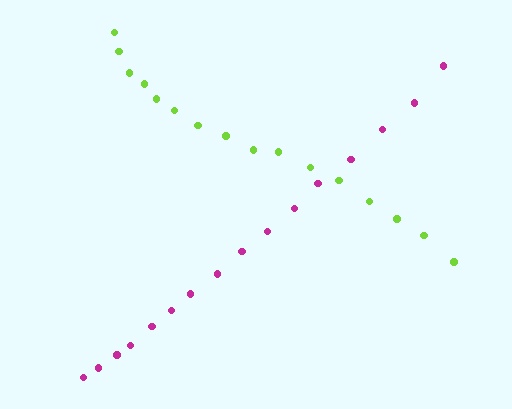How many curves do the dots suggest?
There are 2 distinct paths.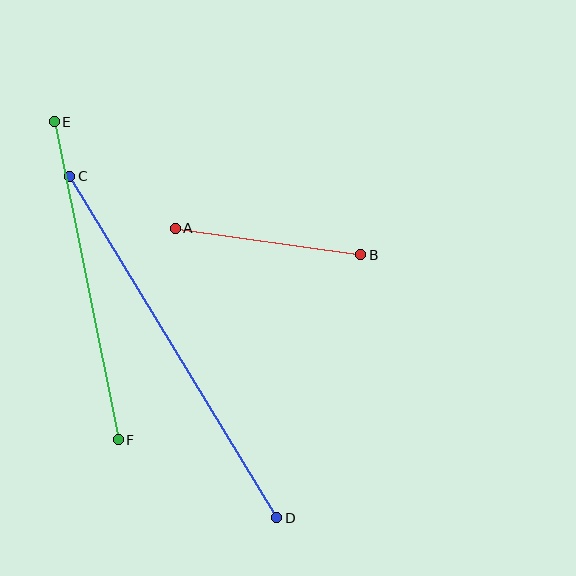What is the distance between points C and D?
The distance is approximately 400 pixels.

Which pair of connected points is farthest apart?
Points C and D are farthest apart.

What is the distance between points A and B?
The distance is approximately 187 pixels.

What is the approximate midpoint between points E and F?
The midpoint is at approximately (86, 281) pixels.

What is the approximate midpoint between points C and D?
The midpoint is at approximately (173, 347) pixels.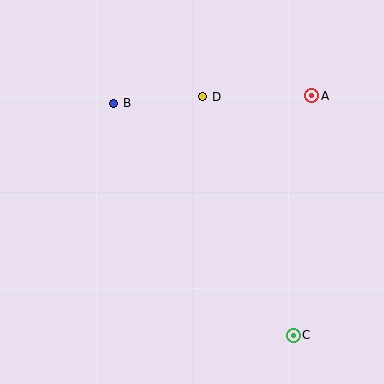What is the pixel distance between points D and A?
The distance between D and A is 109 pixels.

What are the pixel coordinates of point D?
Point D is at (203, 97).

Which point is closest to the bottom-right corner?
Point C is closest to the bottom-right corner.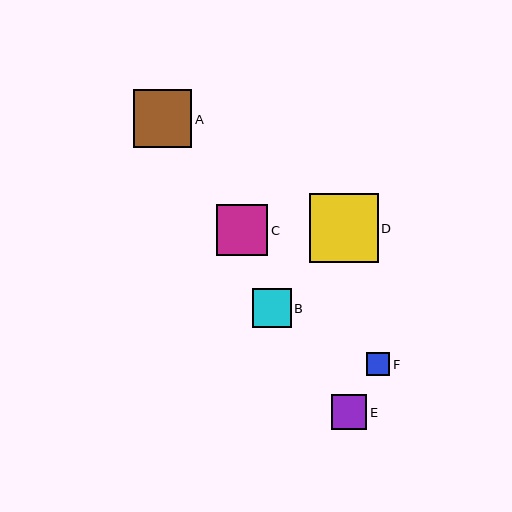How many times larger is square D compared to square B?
Square D is approximately 1.8 times the size of square B.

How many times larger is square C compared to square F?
Square C is approximately 2.2 times the size of square F.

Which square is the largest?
Square D is the largest with a size of approximately 69 pixels.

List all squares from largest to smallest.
From largest to smallest: D, A, C, B, E, F.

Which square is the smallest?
Square F is the smallest with a size of approximately 23 pixels.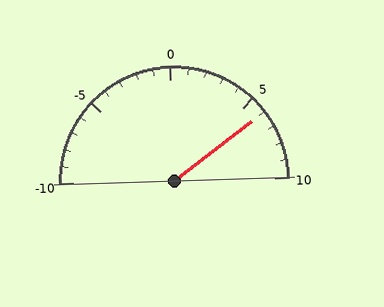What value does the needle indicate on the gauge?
The needle indicates approximately 6.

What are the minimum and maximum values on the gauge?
The gauge ranges from -10 to 10.